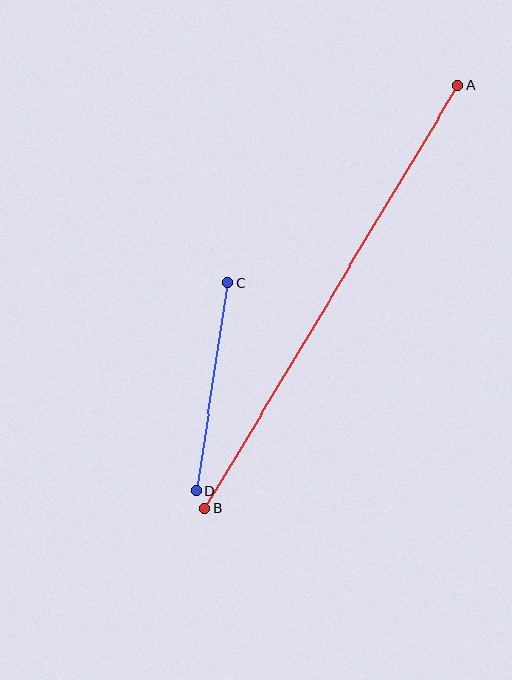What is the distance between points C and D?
The distance is approximately 210 pixels.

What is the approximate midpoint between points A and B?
The midpoint is at approximately (331, 297) pixels.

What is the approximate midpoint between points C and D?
The midpoint is at approximately (212, 387) pixels.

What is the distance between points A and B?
The distance is approximately 494 pixels.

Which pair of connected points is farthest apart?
Points A and B are farthest apart.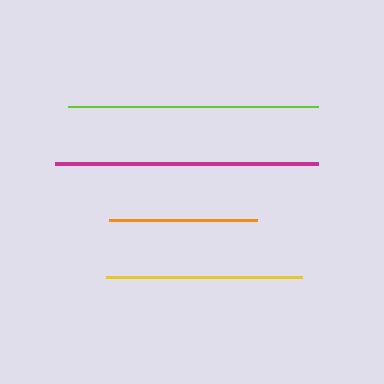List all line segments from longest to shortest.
From longest to shortest: magenta, lime, yellow, orange.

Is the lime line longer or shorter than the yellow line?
The lime line is longer than the yellow line.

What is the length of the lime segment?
The lime segment is approximately 249 pixels long.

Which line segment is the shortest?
The orange line is the shortest at approximately 148 pixels.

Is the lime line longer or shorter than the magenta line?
The magenta line is longer than the lime line.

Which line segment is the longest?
The magenta line is the longest at approximately 263 pixels.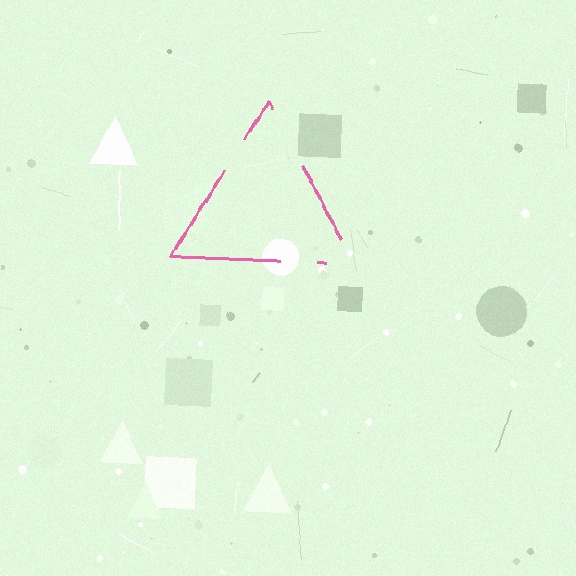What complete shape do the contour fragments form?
The contour fragments form a triangle.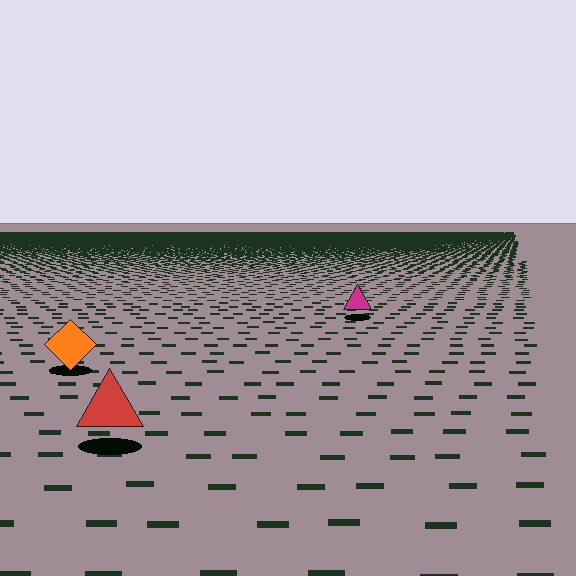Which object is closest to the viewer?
The red triangle is closest. The texture marks near it are larger and more spread out.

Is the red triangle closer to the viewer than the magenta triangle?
Yes. The red triangle is closer — you can tell from the texture gradient: the ground texture is coarser near it.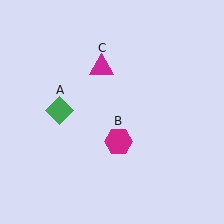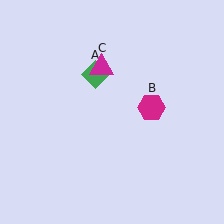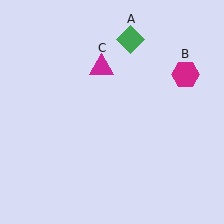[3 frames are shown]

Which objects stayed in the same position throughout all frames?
Magenta triangle (object C) remained stationary.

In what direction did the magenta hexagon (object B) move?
The magenta hexagon (object B) moved up and to the right.